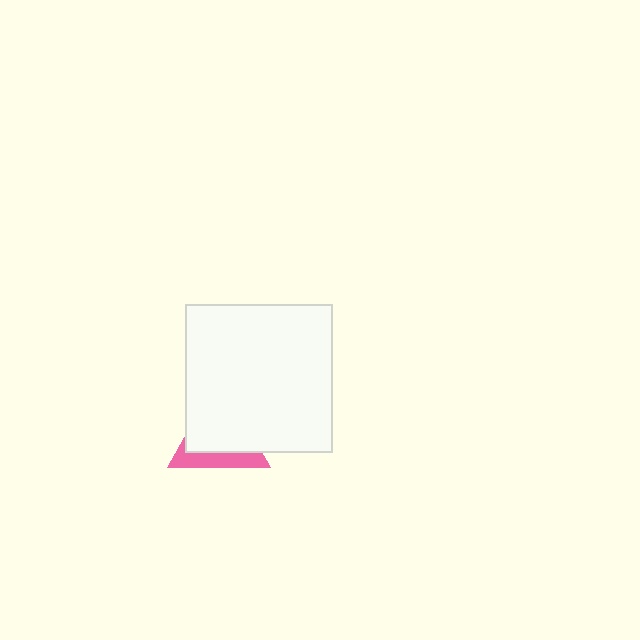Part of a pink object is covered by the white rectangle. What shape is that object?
It is a triangle.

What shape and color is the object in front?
The object in front is a white rectangle.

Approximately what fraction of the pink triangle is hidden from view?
Roughly 70% of the pink triangle is hidden behind the white rectangle.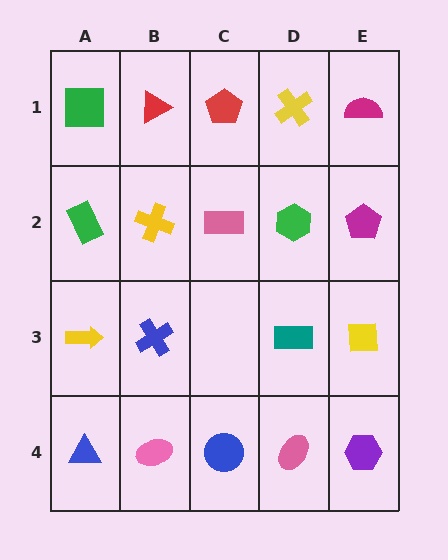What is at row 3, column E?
A yellow square.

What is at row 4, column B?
A pink ellipse.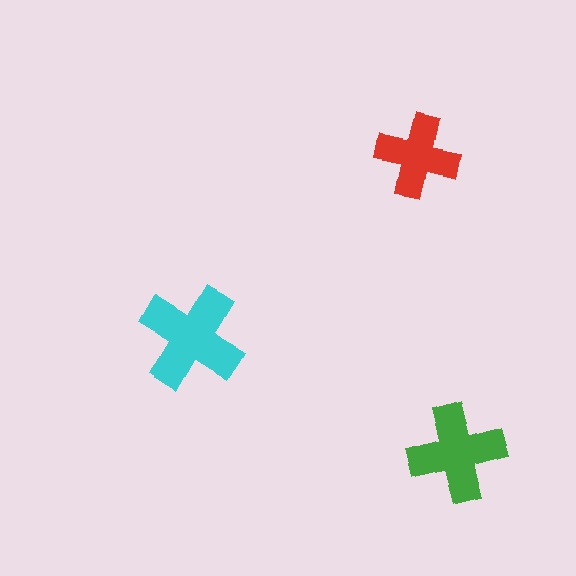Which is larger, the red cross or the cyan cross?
The cyan one.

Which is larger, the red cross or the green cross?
The green one.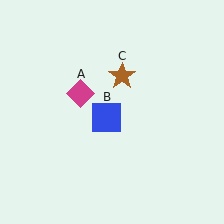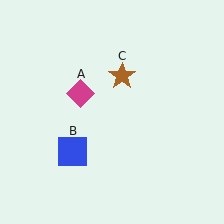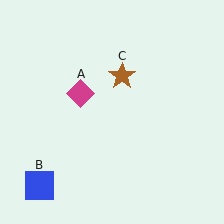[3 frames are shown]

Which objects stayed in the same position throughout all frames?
Magenta diamond (object A) and brown star (object C) remained stationary.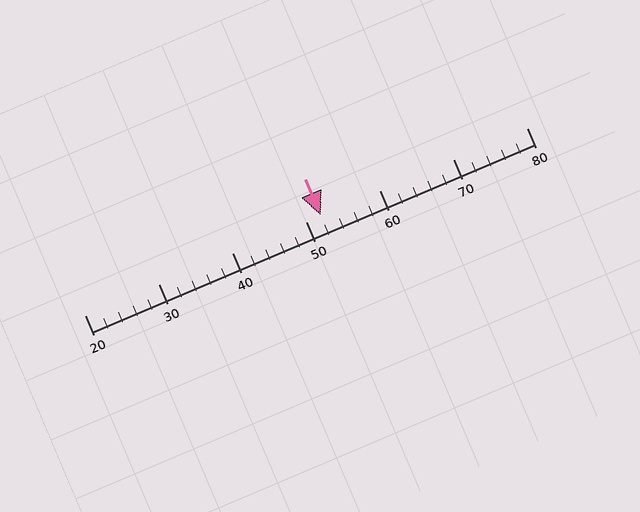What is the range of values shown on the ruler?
The ruler shows values from 20 to 80.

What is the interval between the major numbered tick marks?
The major tick marks are spaced 10 units apart.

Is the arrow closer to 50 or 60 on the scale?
The arrow is closer to 50.